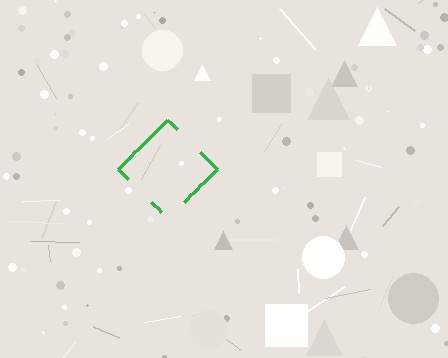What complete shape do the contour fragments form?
The contour fragments form a diamond.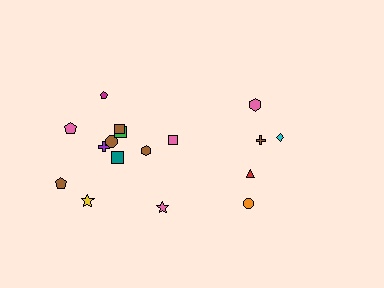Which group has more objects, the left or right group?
The left group.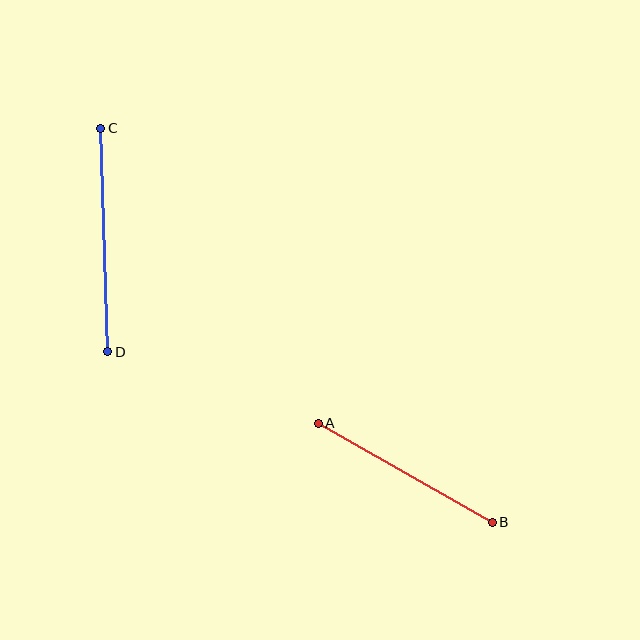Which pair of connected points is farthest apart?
Points C and D are farthest apart.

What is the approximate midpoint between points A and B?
The midpoint is at approximately (405, 473) pixels.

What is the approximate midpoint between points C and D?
The midpoint is at approximately (104, 240) pixels.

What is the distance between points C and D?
The distance is approximately 224 pixels.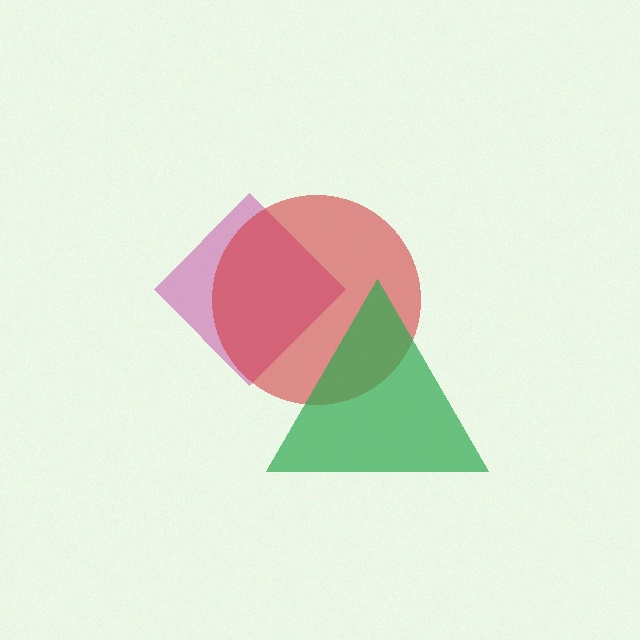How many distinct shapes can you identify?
There are 3 distinct shapes: a magenta diamond, a red circle, a green triangle.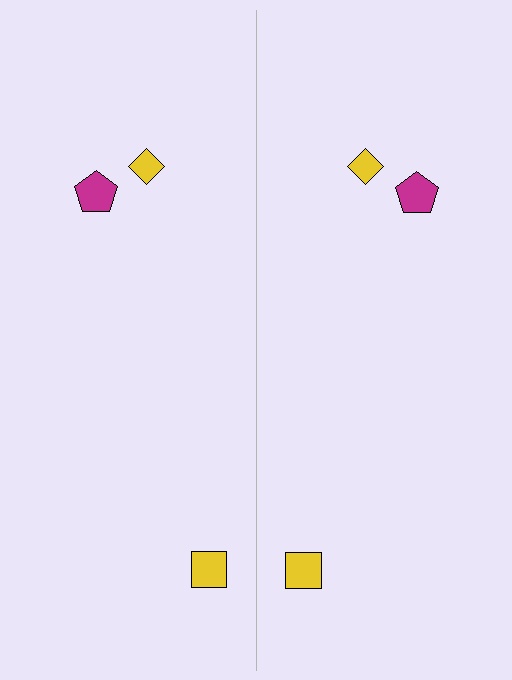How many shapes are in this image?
There are 6 shapes in this image.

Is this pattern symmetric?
Yes, this pattern has bilateral (reflection) symmetry.